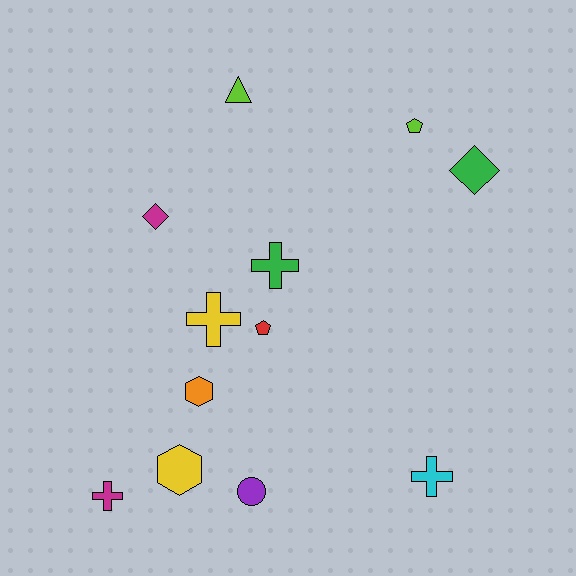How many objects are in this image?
There are 12 objects.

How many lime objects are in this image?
There are 2 lime objects.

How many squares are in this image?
There are no squares.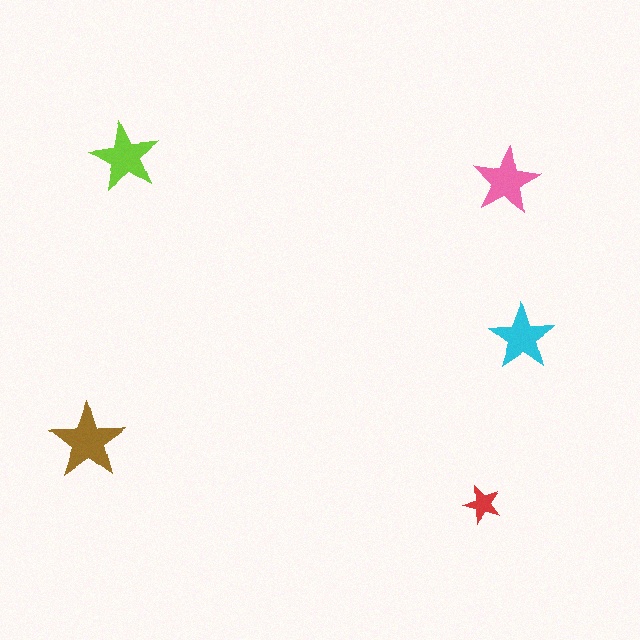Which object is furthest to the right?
The cyan star is rightmost.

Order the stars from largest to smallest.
the brown one, the lime one, the pink one, the cyan one, the red one.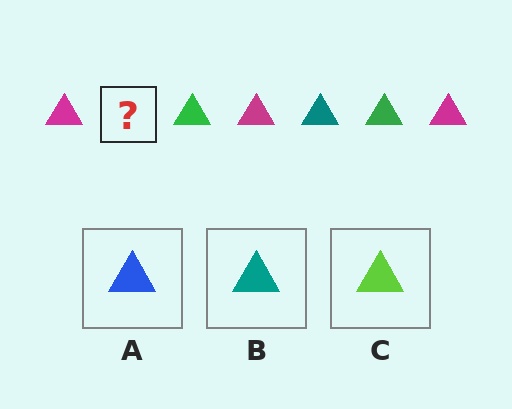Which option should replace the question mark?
Option B.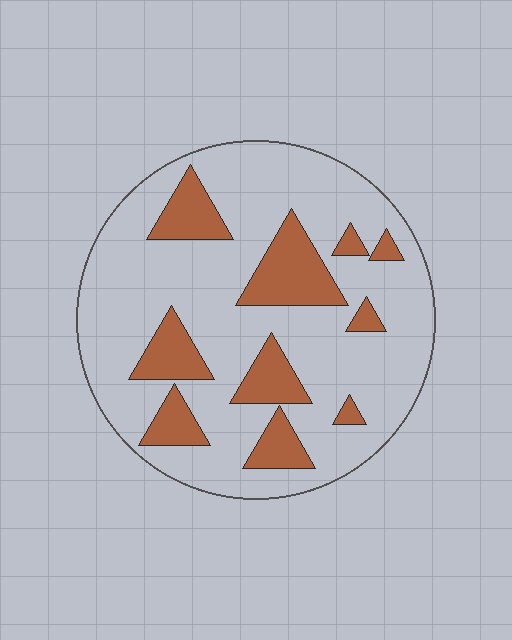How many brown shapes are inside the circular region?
10.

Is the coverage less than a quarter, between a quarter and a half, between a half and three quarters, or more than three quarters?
Less than a quarter.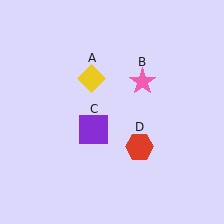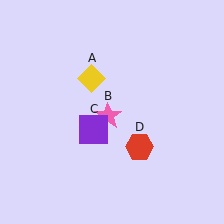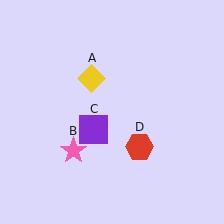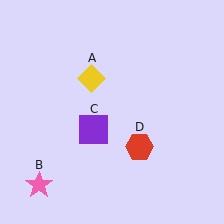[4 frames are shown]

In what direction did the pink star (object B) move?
The pink star (object B) moved down and to the left.